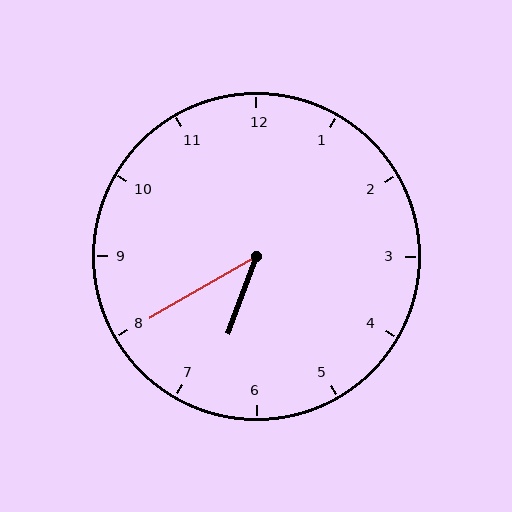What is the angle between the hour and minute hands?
Approximately 40 degrees.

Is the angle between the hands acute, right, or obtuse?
It is acute.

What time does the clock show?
6:40.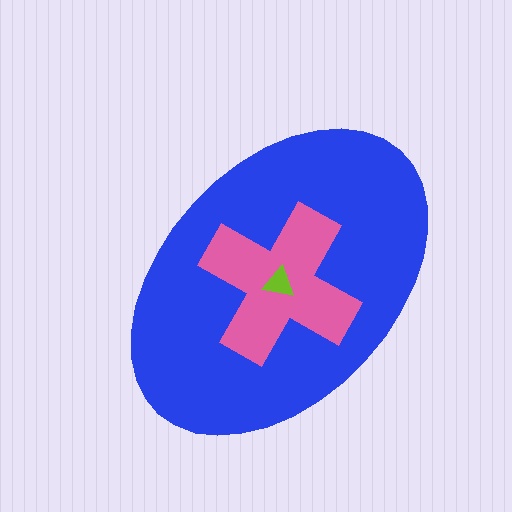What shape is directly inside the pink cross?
The lime triangle.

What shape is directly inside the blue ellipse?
The pink cross.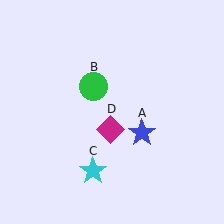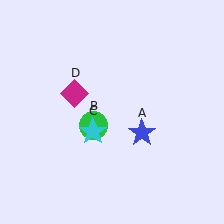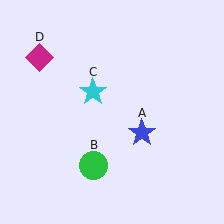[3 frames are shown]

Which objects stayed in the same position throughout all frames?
Blue star (object A) remained stationary.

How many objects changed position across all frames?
3 objects changed position: green circle (object B), cyan star (object C), magenta diamond (object D).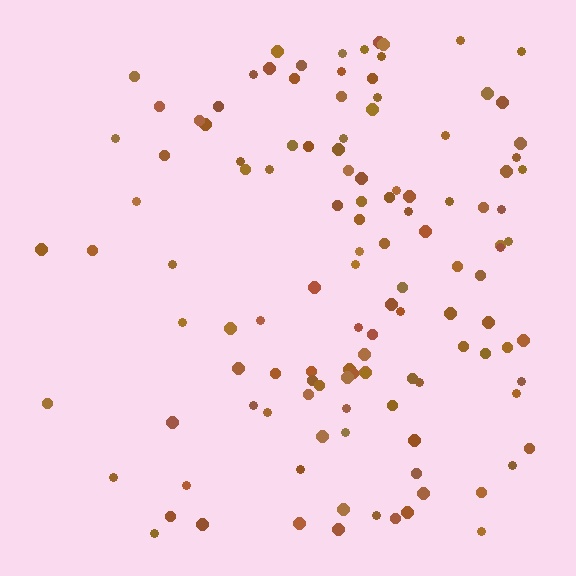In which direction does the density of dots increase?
From left to right, with the right side densest.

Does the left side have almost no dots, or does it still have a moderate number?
Still a moderate number, just noticeably fewer than the right.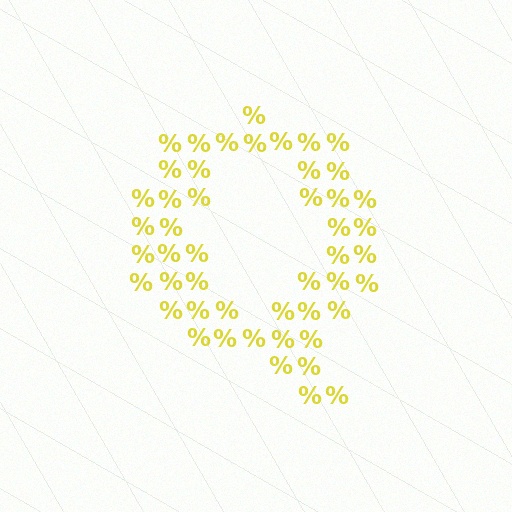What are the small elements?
The small elements are percent signs.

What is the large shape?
The large shape is the letter Q.